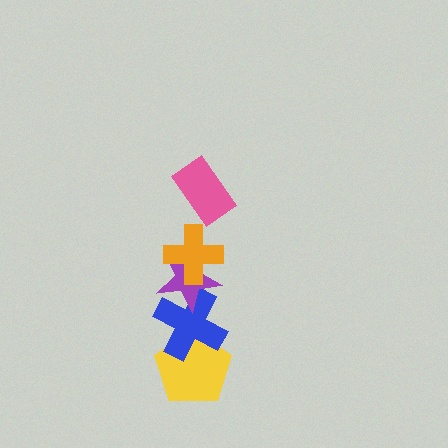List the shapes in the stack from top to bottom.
From top to bottom: the pink rectangle, the orange cross, the purple star, the blue cross, the yellow pentagon.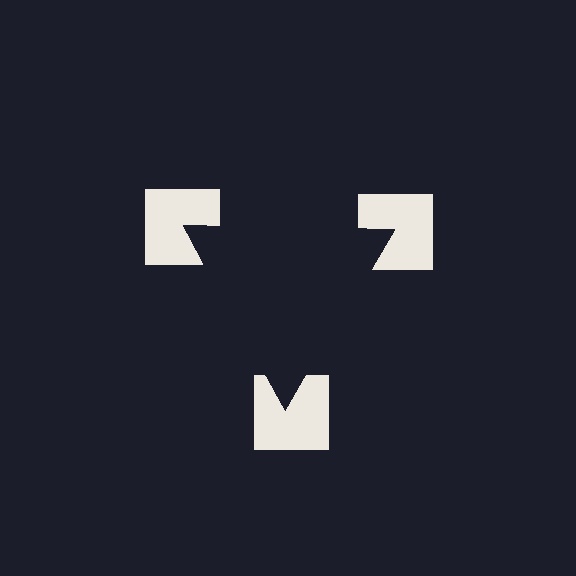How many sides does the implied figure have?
3 sides.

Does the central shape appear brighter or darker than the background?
It typically appears slightly darker than the background, even though no actual brightness change is drawn.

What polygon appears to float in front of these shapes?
An illusory triangle — its edges are inferred from the aligned wedge cuts in the notched squares, not physically drawn.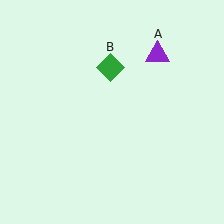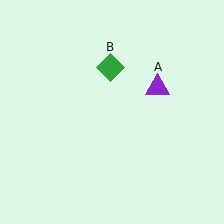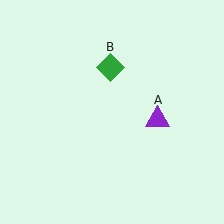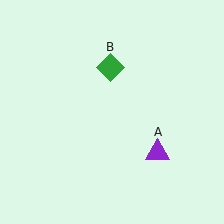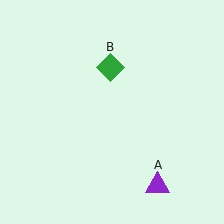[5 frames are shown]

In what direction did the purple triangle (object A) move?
The purple triangle (object A) moved down.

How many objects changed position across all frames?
1 object changed position: purple triangle (object A).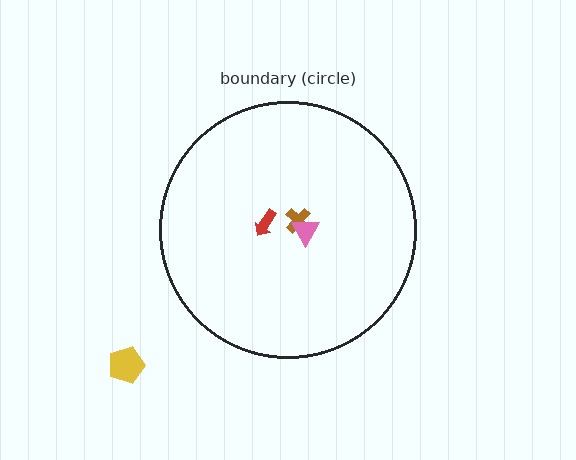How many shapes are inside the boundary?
3 inside, 1 outside.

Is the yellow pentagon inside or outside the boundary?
Outside.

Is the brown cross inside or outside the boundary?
Inside.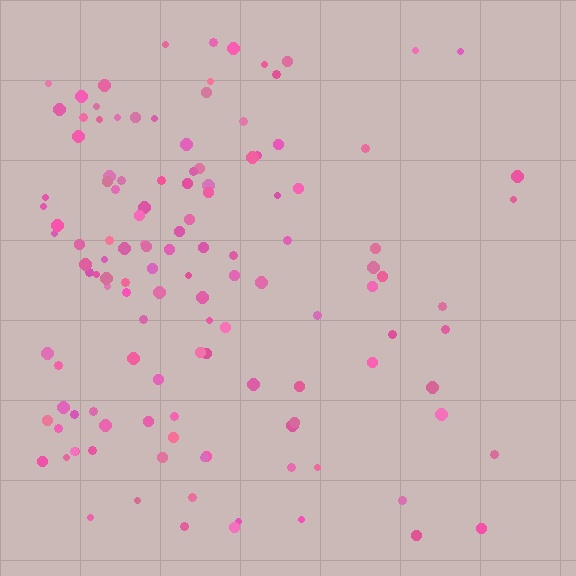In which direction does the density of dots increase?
From right to left, with the left side densest.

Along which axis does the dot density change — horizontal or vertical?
Horizontal.